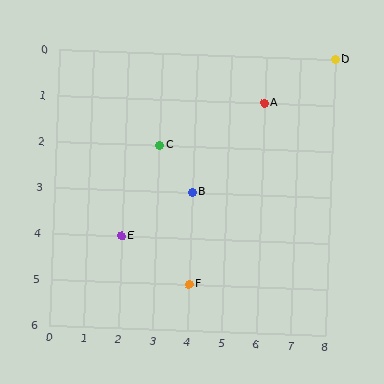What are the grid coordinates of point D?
Point D is at grid coordinates (8, 0).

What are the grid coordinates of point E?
Point E is at grid coordinates (2, 4).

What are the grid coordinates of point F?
Point F is at grid coordinates (4, 5).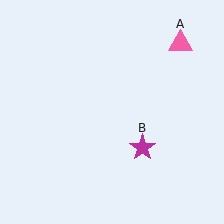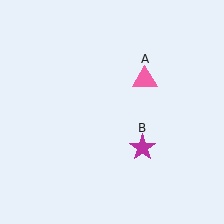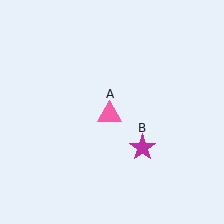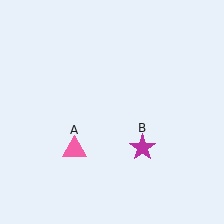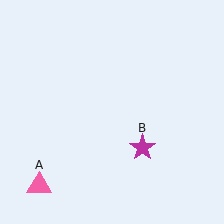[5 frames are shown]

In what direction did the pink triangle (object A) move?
The pink triangle (object A) moved down and to the left.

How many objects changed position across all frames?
1 object changed position: pink triangle (object A).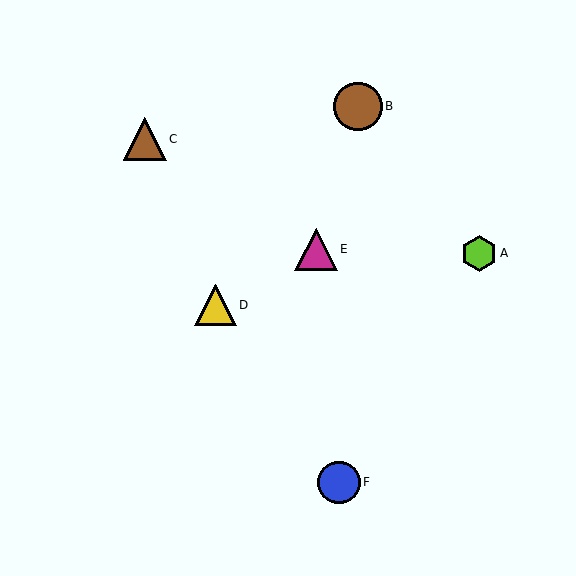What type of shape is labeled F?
Shape F is a blue circle.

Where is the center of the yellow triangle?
The center of the yellow triangle is at (215, 305).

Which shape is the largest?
The brown circle (labeled B) is the largest.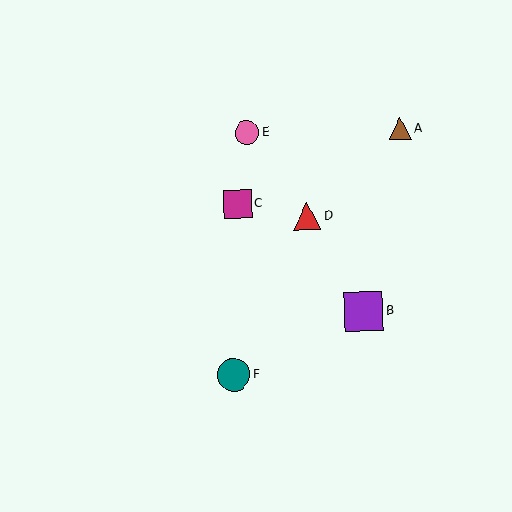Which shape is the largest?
The purple square (labeled B) is the largest.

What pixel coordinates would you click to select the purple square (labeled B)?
Click at (363, 311) to select the purple square B.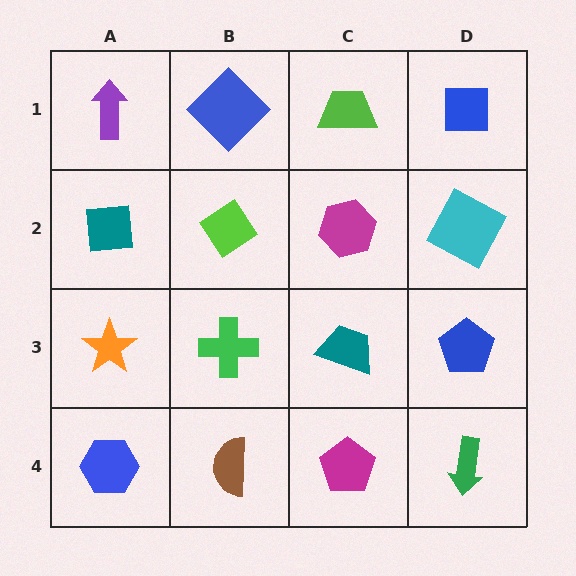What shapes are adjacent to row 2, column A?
A purple arrow (row 1, column A), an orange star (row 3, column A), a lime diamond (row 2, column B).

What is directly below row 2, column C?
A teal trapezoid.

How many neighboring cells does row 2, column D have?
3.